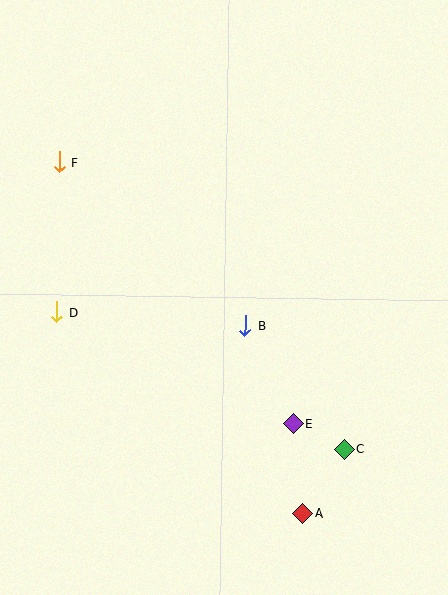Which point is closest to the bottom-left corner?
Point D is closest to the bottom-left corner.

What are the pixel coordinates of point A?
Point A is at (303, 513).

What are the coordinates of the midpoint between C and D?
The midpoint between C and D is at (200, 381).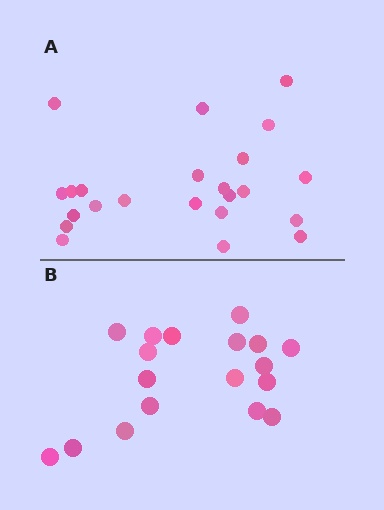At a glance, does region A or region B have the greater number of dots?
Region A (the top region) has more dots.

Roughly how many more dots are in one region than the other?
Region A has about 5 more dots than region B.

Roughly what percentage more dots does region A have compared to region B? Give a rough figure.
About 30% more.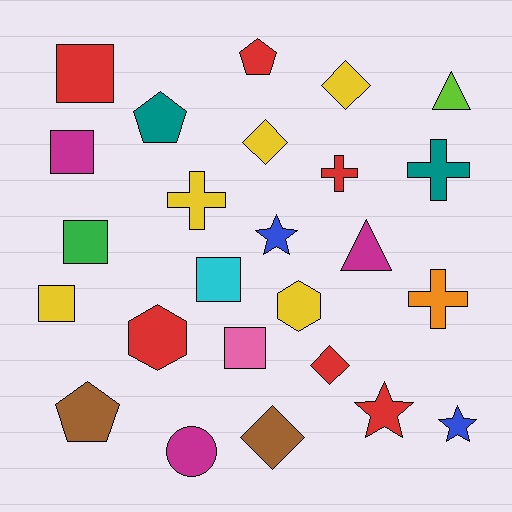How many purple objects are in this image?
There are no purple objects.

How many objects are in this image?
There are 25 objects.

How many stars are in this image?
There are 3 stars.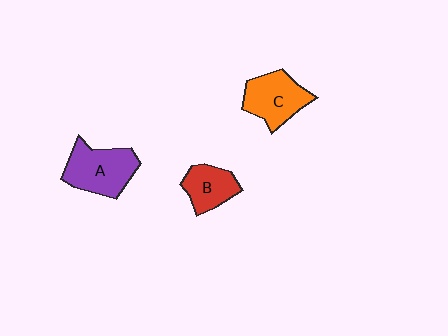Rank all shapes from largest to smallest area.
From largest to smallest: A (purple), C (orange), B (red).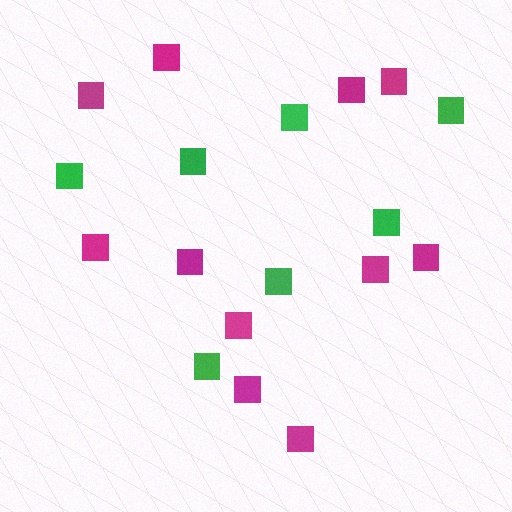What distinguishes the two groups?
There are 2 groups: one group of green squares (7) and one group of magenta squares (11).